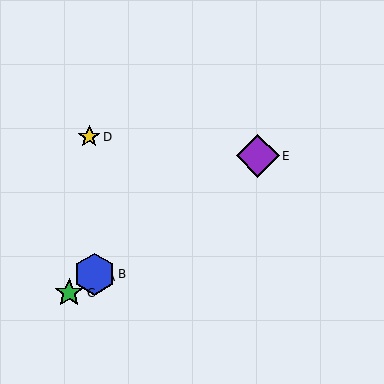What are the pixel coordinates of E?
Object E is at (258, 156).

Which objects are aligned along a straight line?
Objects A, B, C, E are aligned along a straight line.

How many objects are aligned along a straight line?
4 objects (A, B, C, E) are aligned along a straight line.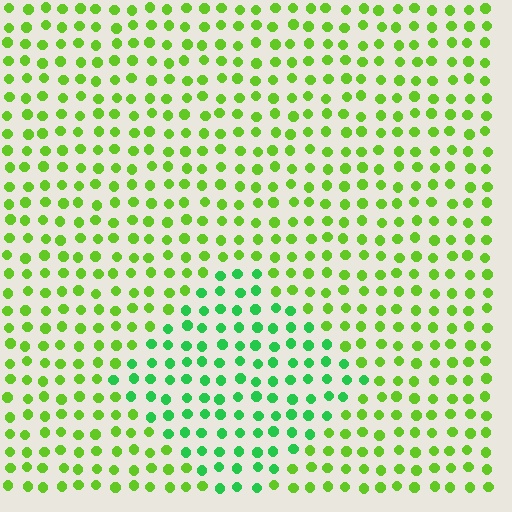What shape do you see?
I see a diamond.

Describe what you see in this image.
The image is filled with small lime elements in a uniform arrangement. A diamond-shaped region is visible where the elements are tinted to a slightly different hue, forming a subtle color boundary.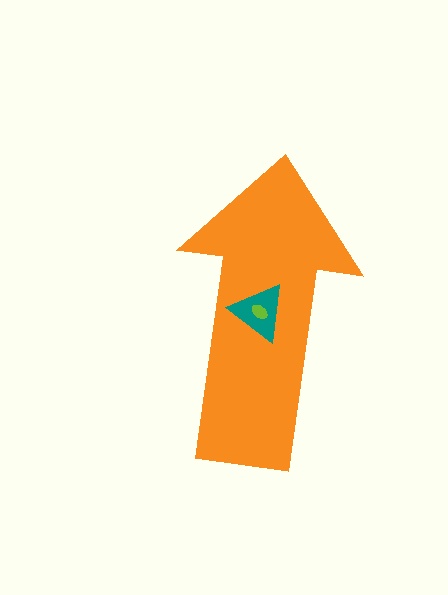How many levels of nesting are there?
3.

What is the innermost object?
The lime ellipse.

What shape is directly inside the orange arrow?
The teal triangle.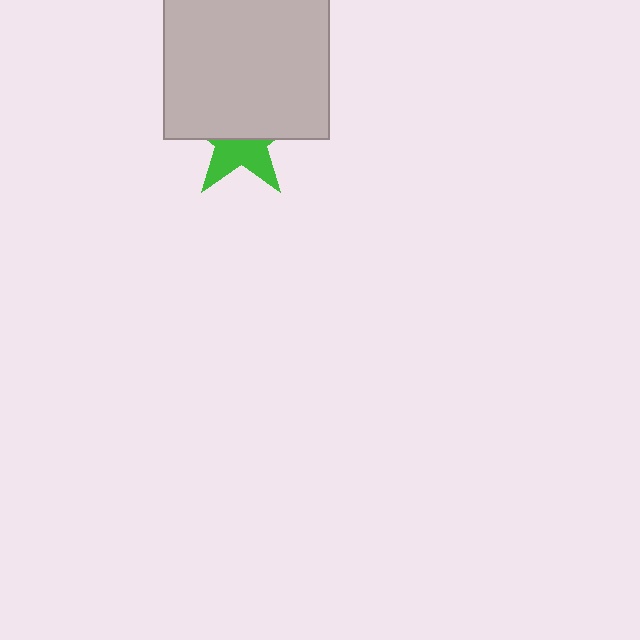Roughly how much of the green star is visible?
A small part of it is visible (roughly 43%).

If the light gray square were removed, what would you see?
You would see the complete green star.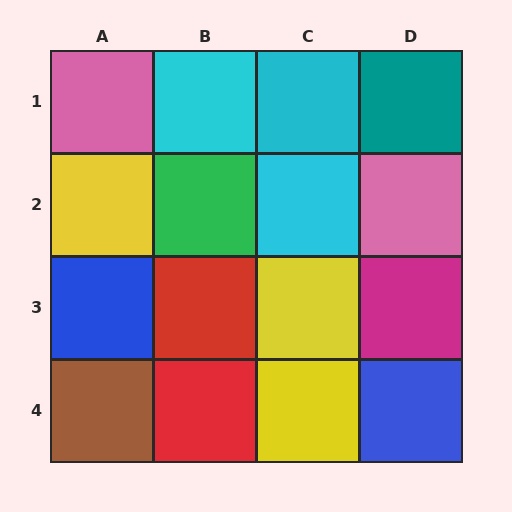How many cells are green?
1 cell is green.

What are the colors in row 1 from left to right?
Pink, cyan, cyan, teal.